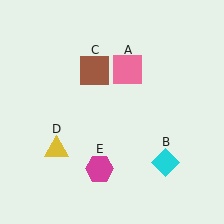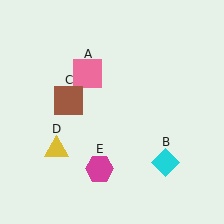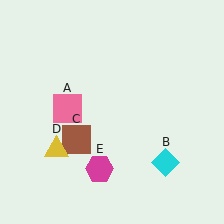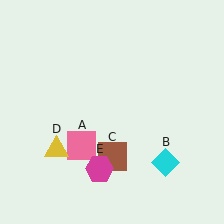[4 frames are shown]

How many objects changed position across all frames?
2 objects changed position: pink square (object A), brown square (object C).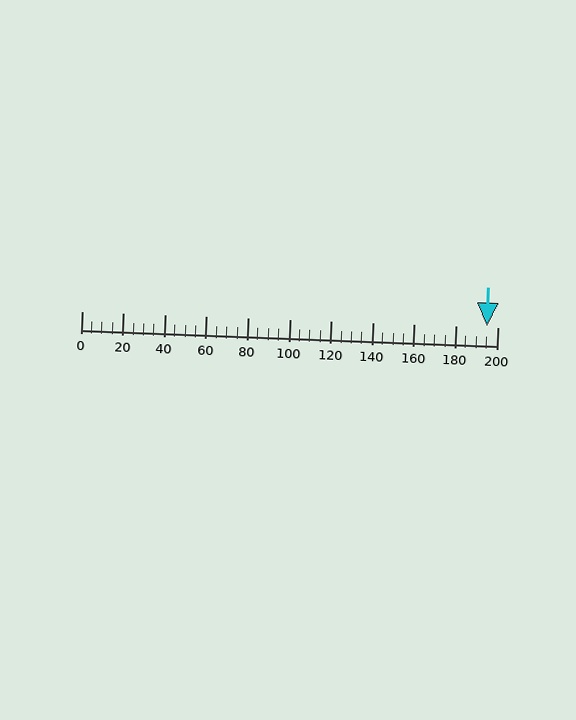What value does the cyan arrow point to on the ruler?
The cyan arrow points to approximately 195.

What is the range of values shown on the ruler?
The ruler shows values from 0 to 200.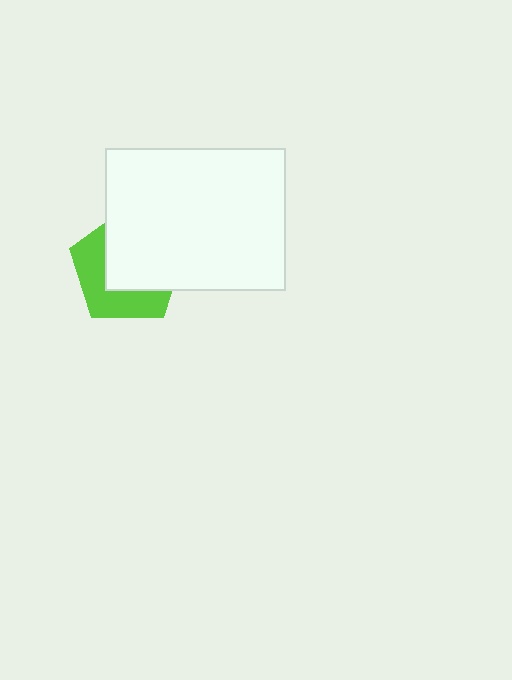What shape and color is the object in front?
The object in front is a white rectangle.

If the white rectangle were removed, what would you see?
You would see the complete lime pentagon.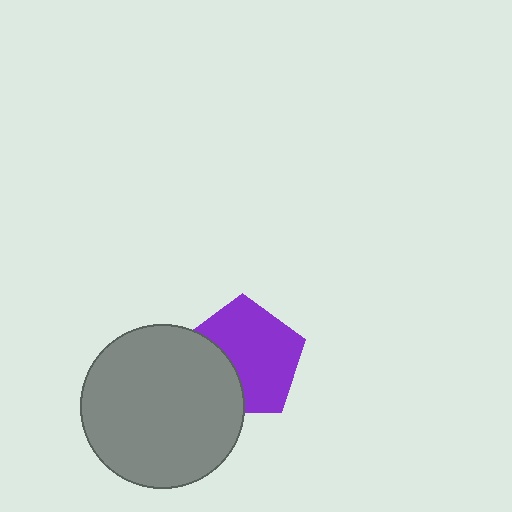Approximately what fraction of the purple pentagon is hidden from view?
Roughly 32% of the purple pentagon is hidden behind the gray circle.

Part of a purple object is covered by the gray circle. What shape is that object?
It is a pentagon.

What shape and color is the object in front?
The object in front is a gray circle.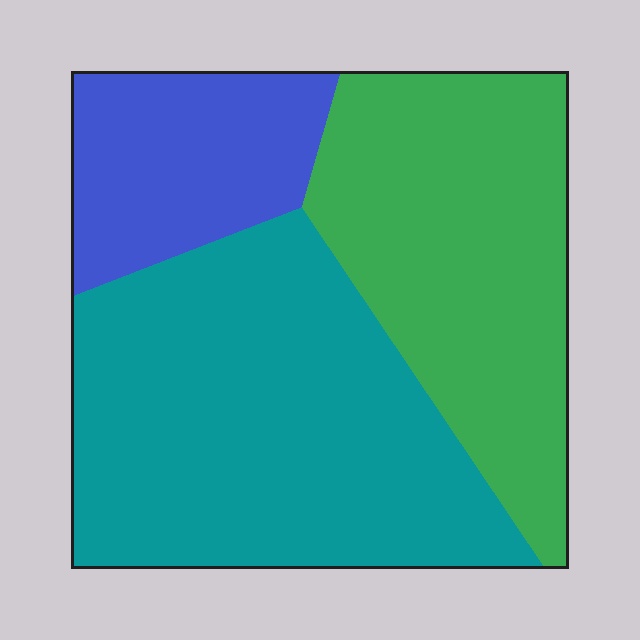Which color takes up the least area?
Blue, at roughly 20%.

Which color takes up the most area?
Teal, at roughly 45%.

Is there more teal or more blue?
Teal.